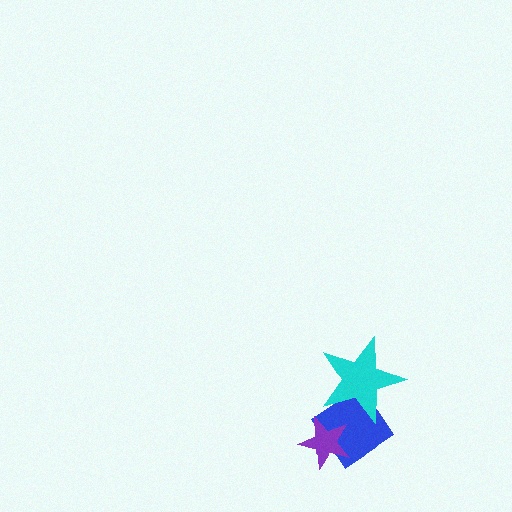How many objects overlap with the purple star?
1 object overlaps with the purple star.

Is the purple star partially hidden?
No, no other shape covers it.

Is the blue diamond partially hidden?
Yes, it is partially covered by another shape.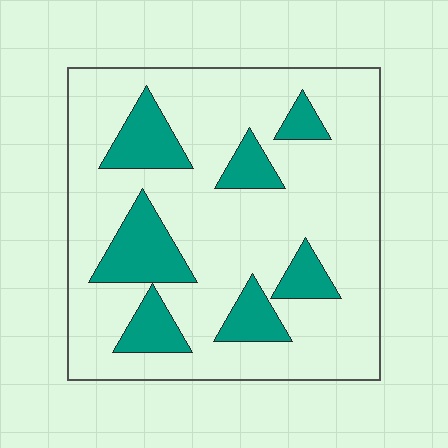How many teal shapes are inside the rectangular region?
7.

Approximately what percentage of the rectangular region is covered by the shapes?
Approximately 20%.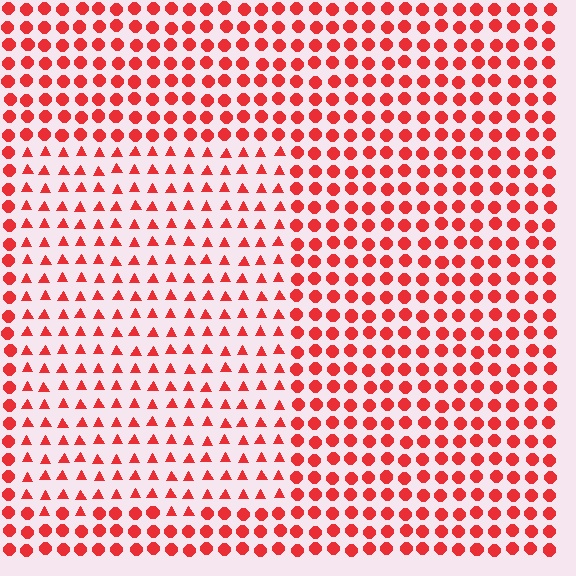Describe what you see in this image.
The image is filled with small red elements arranged in a uniform grid. A rectangle-shaped region contains triangles, while the surrounding area contains circles. The boundary is defined purely by the change in element shape.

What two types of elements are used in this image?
The image uses triangles inside the rectangle region and circles outside it.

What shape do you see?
I see a rectangle.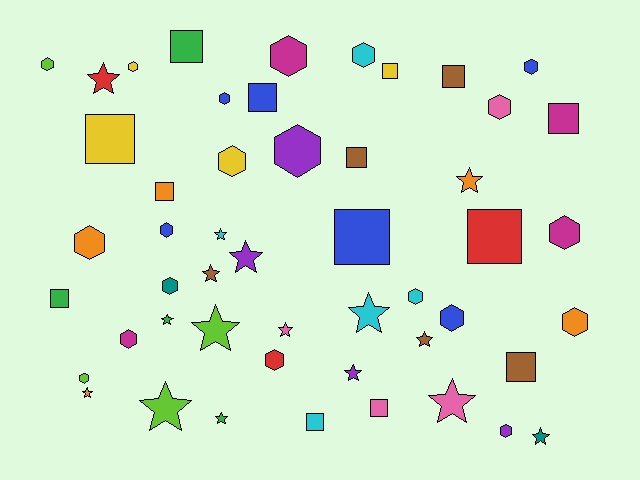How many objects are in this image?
There are 50 objects.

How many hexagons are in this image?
There are 20 hexagons.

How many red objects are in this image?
There are 3 red objects.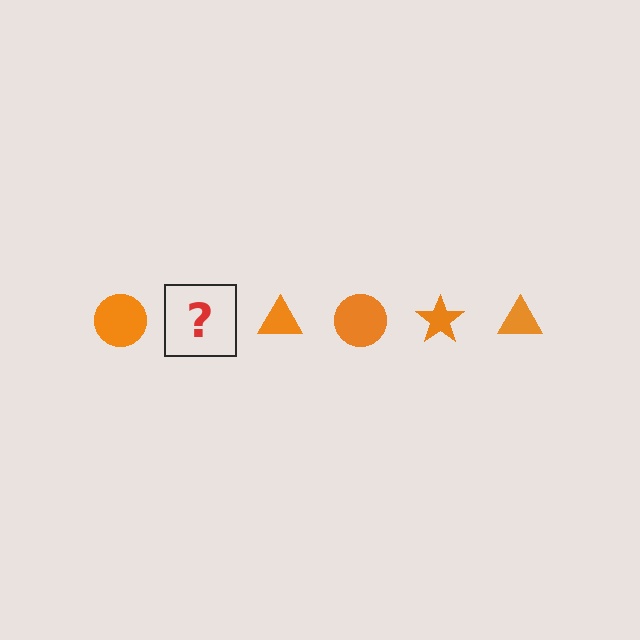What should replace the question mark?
The question mark should be replaced with an orange star.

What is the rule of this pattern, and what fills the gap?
The rule is that the pattern cycles through circle, star, triangle shapes in orange. The gap should be filled with an orange star.